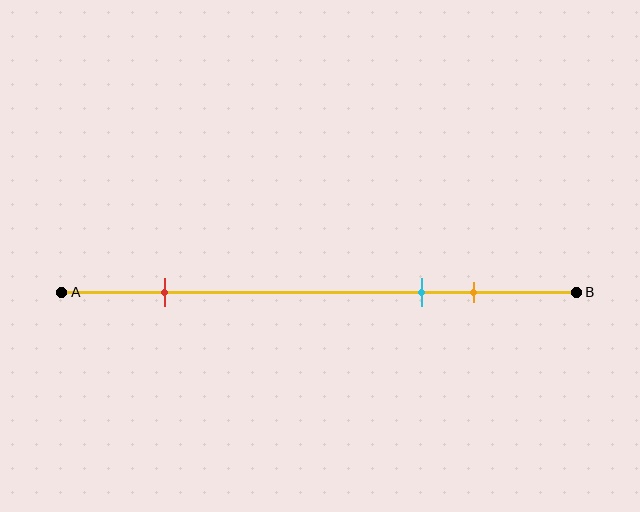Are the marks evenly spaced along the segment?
No, the marks are not evenly spaced.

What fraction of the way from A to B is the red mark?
The red mark is approximately 20% (0.2) of the way from A to B.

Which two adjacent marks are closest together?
The cyan and orange marks are the closest adjacent pair.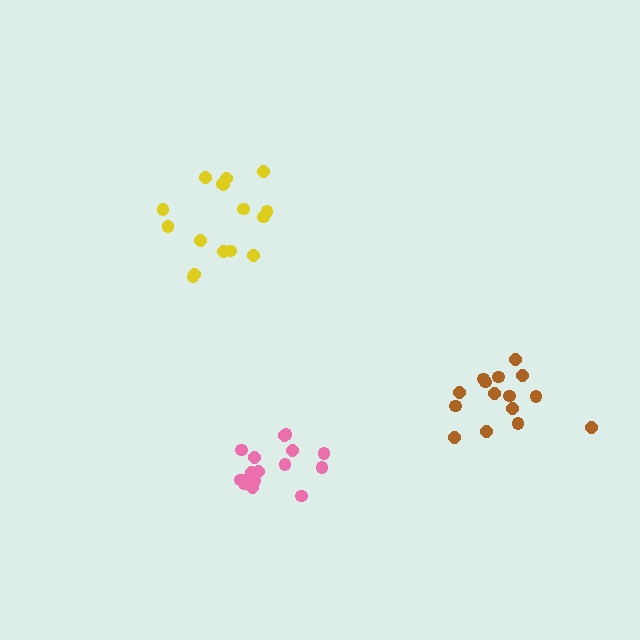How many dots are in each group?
Group 1: 16 dots, Group 2: 16 dots, Group 3: 15 dots (47 total).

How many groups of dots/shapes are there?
There are 3 groups.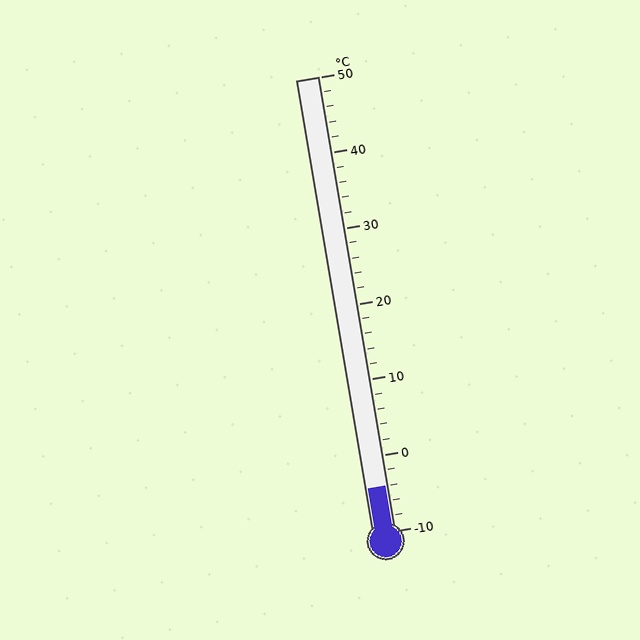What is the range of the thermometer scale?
The thermometer scale ranges from -10°C to 50°C.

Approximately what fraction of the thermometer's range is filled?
The thermometer is filled to approximately 10% of its range.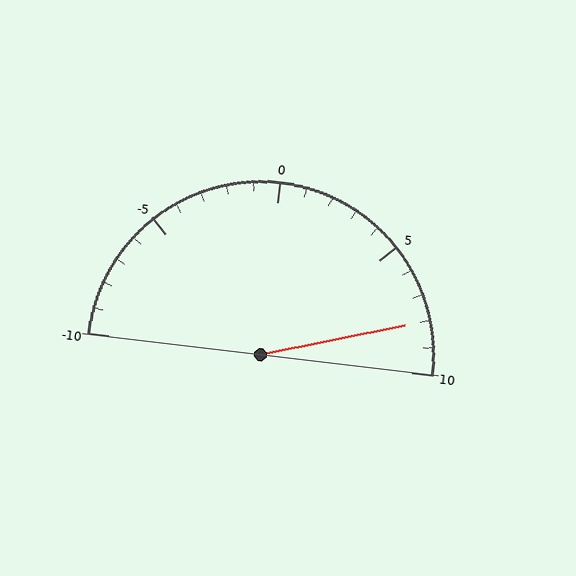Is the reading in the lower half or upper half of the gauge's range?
The reading is in the upper half of the range (-10 to 10).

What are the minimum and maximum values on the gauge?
The gauge ranges from -10 to 10.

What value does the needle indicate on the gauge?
The needle indicates approximately 8.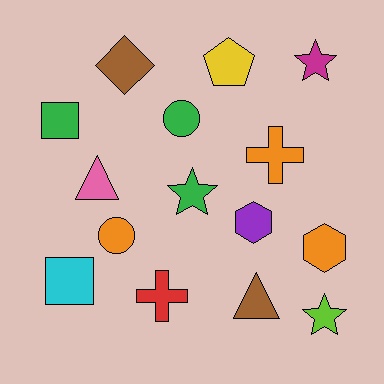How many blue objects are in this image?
There are no blue objects.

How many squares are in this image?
There are 2 squares.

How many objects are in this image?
There are 15 objects.